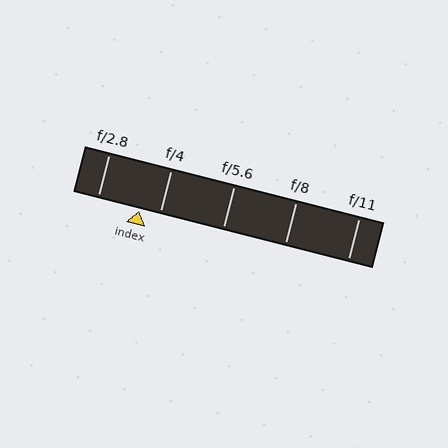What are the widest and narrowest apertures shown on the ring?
The widest aperture shown is f/2.8 and the narrowest is f/11.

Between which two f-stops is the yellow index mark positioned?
The index mark is between f/2.8 and f/4.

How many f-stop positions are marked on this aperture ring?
There are 5 f-stop positions marked.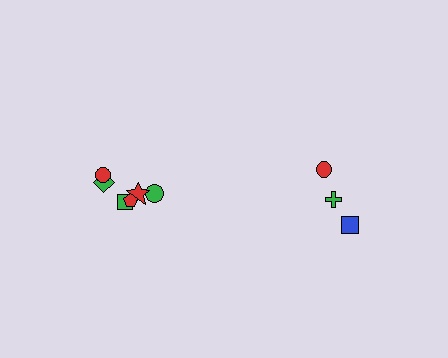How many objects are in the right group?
There are 3 objects.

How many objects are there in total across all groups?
There are 9 objects.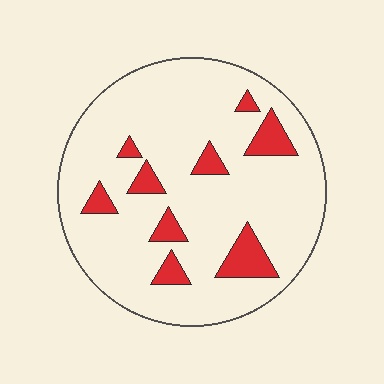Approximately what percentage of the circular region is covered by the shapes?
Approximately 15%.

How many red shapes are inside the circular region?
9.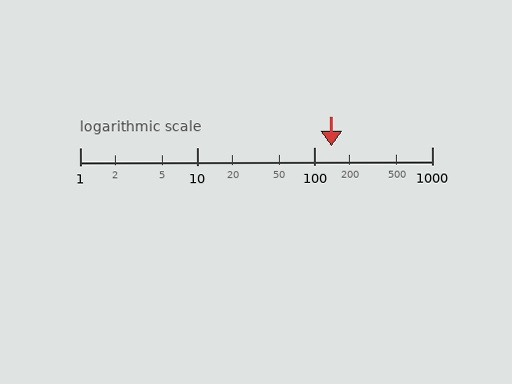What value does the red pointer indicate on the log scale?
The pointer indicates approximately 140.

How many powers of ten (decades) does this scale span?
The scale spans 3 decades, from 1 to 1000.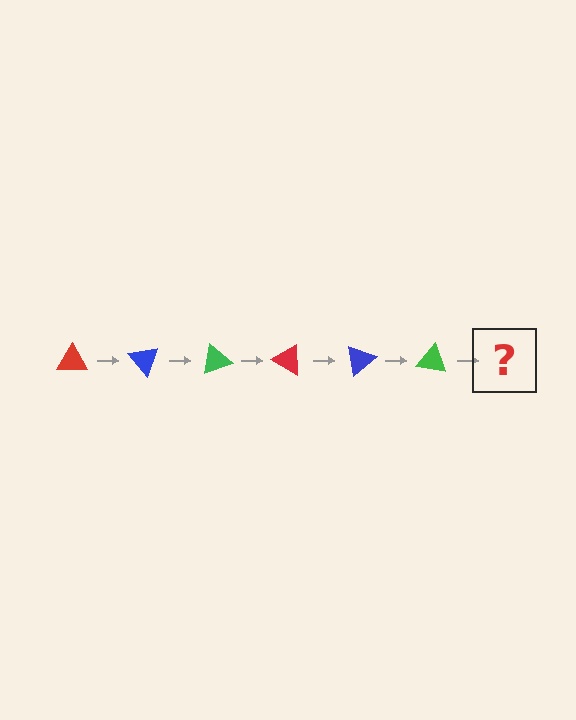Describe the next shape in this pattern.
It should be a red triangle, rotated 300 degrees from the start.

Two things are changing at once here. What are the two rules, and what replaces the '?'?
The two rules are that it rotates 50 degrees each step and the color cycles through red, blue, and green. The '?' should be a red triangle, rotated 300 degrees from the start.